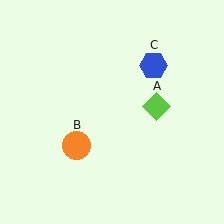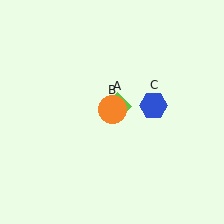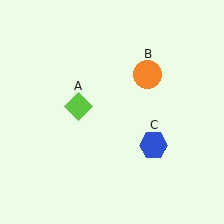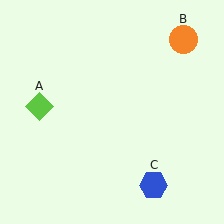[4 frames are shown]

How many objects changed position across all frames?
3 objects changed position: lime diamond (object A), orange circle (object B), blue hexagon (object C).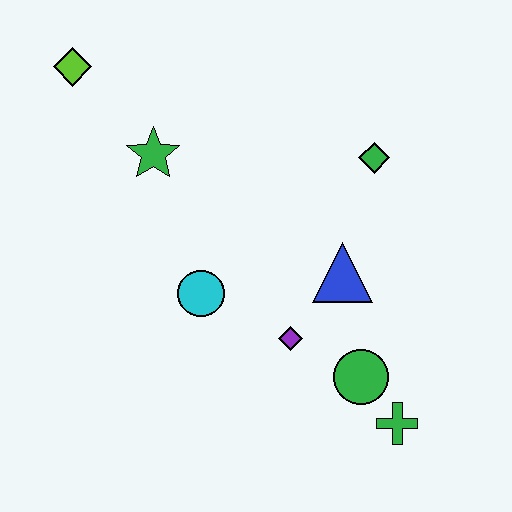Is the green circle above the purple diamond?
No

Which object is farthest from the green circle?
The lime diamond is farthest from the green circle.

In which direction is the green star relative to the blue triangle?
The green star is to the left of the blue triangle.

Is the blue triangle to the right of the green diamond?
No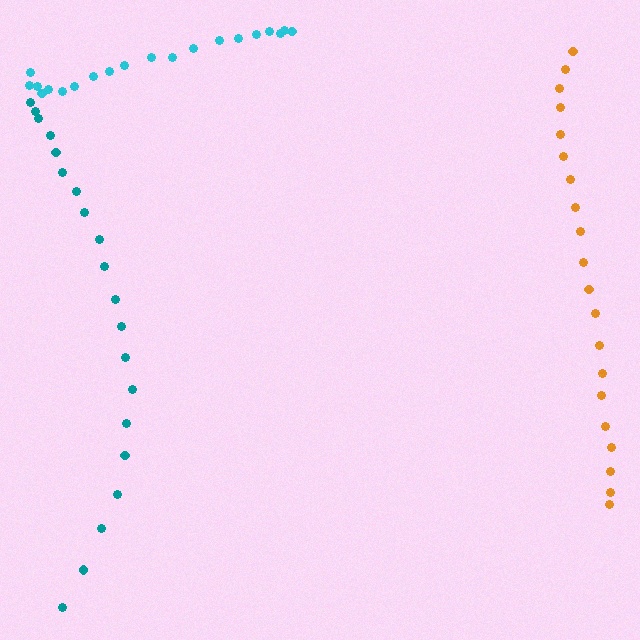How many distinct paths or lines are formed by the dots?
There are 3 distinct paths.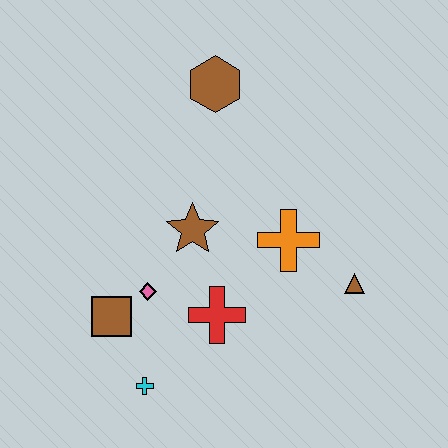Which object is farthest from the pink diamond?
The brown hexagon is farthest from the pink diamond.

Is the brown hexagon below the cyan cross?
No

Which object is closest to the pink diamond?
The brown square is closest to the pink diamond.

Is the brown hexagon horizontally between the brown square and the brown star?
No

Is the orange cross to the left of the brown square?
No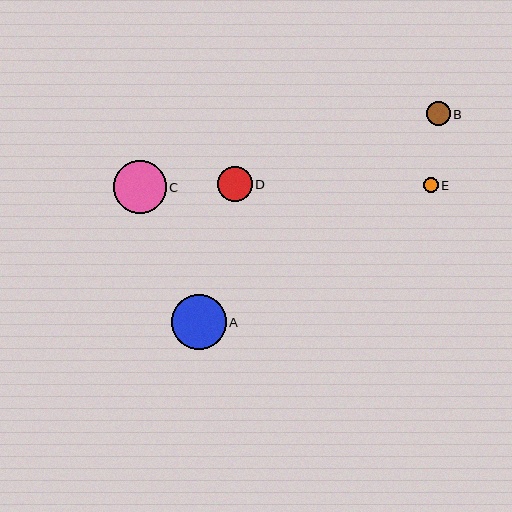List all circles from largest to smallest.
From largest to smallest: A, C, D, B, E.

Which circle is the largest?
Circle A is the largest with a size of approximately 55 pixels.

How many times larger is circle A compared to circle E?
Circle A is approximately 3.7 times the size of circle E.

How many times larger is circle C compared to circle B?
Circle C is approximately 2.3 times the size of circle B.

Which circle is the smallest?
Circle E is the smallest with a size of approximately 15 pixels.